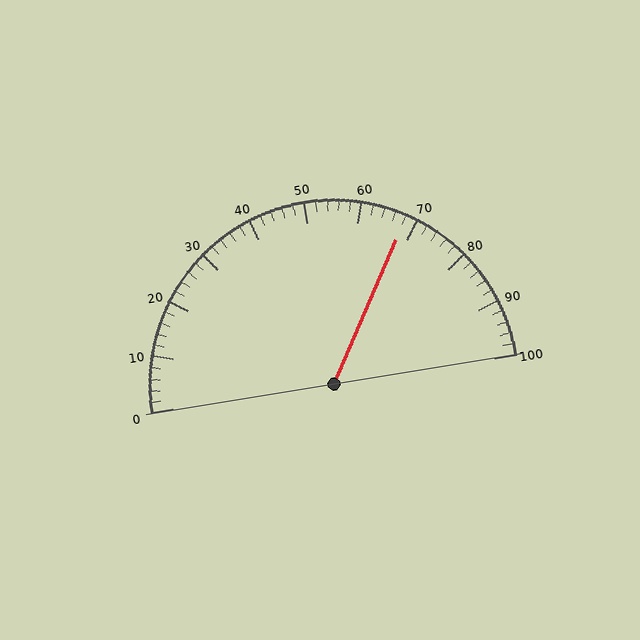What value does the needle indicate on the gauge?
The needle indicates approximately 68.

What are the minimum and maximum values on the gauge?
The gauge ranges from 0 to 100.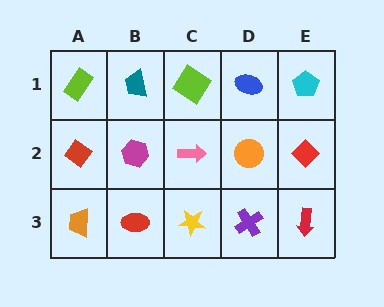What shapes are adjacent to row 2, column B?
A teal trapezoid (row 1, column B), a red ellipse (row 3, column B), a red diamond (row 2, column A), a pink arrow (row 2, column C).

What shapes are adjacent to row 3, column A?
A red diamond (row 2, column A), a red ellipse (row 3, column B).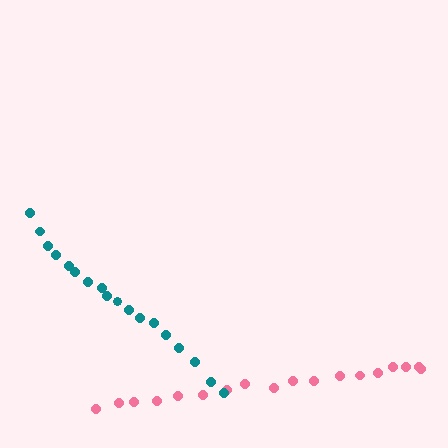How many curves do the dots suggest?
There are 2 distinct paths.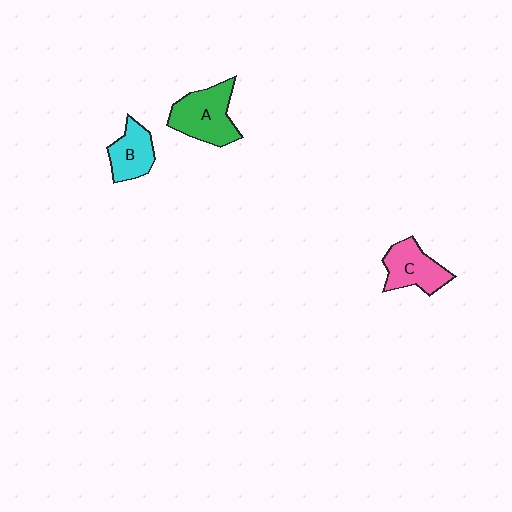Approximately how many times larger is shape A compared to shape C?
Approximately 1.2 times.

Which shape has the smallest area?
Shape B (cyan).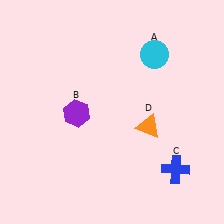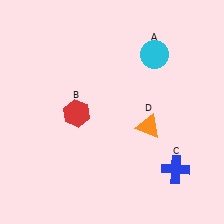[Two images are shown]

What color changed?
The hexagon (B) changed from purple in Image 1 to red in Image 2.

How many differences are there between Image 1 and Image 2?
There is 1 difference between the two images.